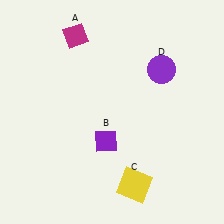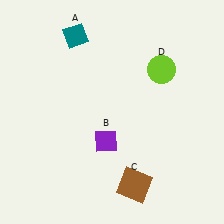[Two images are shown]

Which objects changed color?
A changed from magenta to teal. C changed from yellow to brown. D changed from purple to lime.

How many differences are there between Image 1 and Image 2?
There are 3 differences between the two images.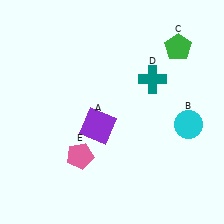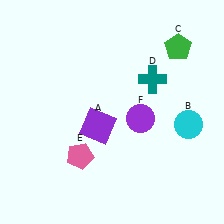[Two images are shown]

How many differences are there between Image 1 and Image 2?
There is 1 difference between the two images.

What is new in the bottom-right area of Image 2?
A purple circle (F) was added in the bottom-right area of Image 2.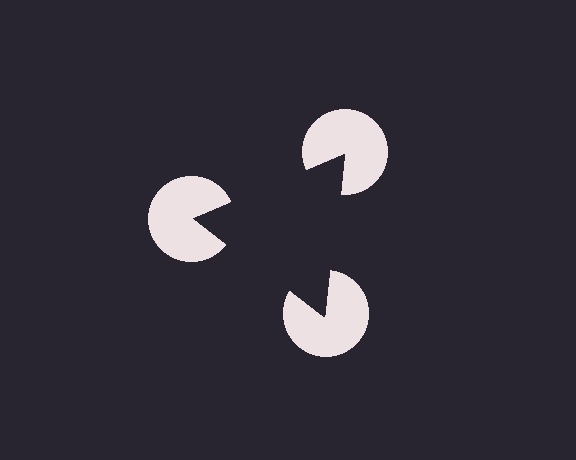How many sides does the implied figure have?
3 sides.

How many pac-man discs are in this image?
There are 3 — one at each vertex of the illusory triangle.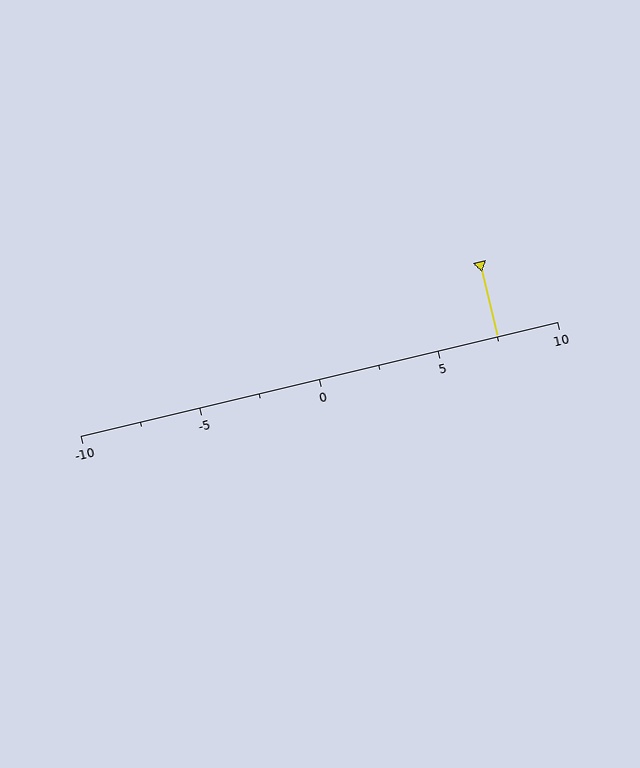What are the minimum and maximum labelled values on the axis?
The axis runs from -10 to 10.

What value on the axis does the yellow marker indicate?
The marker indicates approximately 7.5.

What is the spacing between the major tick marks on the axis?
The major ticks are spaced 5 apart.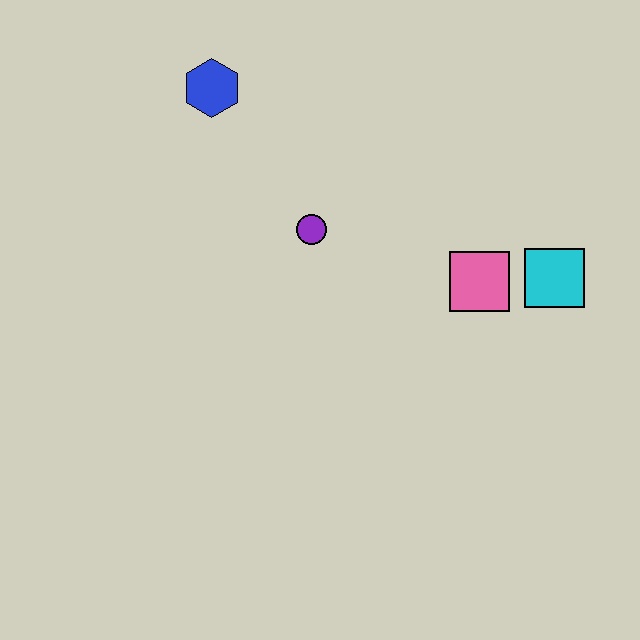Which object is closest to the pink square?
The cyan square is closest to the pink square.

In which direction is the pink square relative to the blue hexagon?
The pink square is to the right of the blue hexagon.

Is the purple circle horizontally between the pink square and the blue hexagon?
Yes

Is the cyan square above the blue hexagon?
No